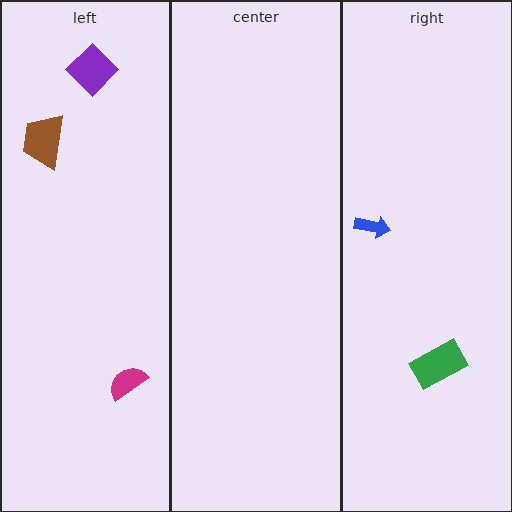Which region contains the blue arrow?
The right region.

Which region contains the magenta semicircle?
The left region.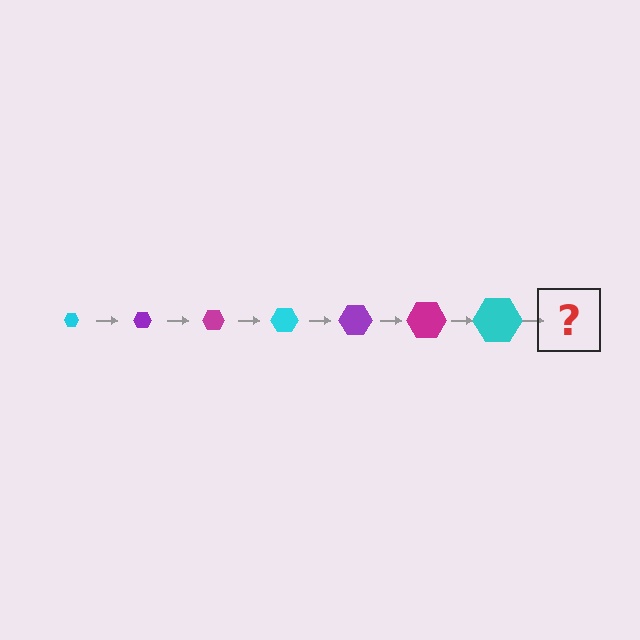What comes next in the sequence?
The next element should be a purple hexagon, larger than the previous one.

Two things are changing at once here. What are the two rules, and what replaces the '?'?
The two rules are that the hexagon grows larger each step and the color cycles through cyan, purple, and magenta. The '?' should be a purple hexagon, larger than the previous one.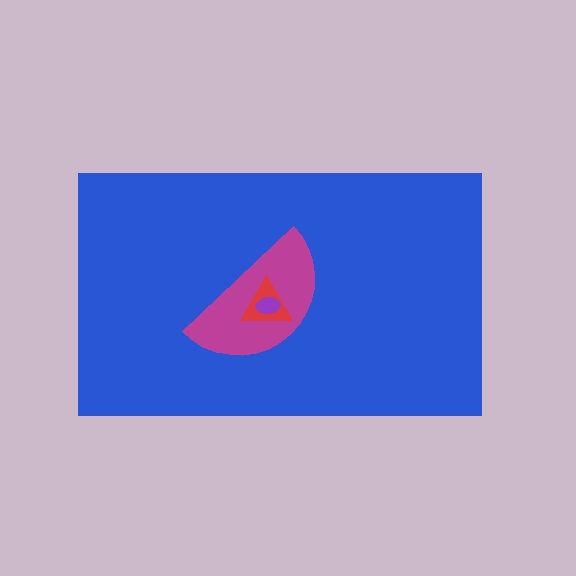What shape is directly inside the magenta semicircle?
The red triangle.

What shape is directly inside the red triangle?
The purple ellipse.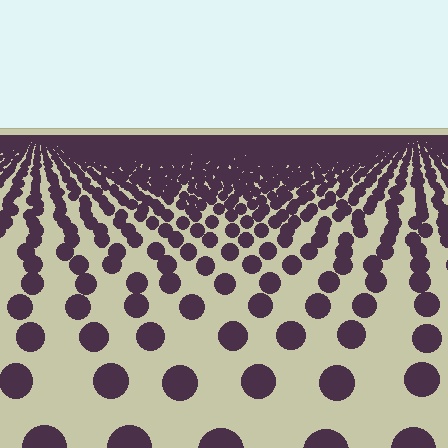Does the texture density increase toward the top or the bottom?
Density increases toward the top.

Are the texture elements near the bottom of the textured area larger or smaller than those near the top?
Larger. Near the bottom, elements are closer to the viewer and appear at a bigger on-screen size.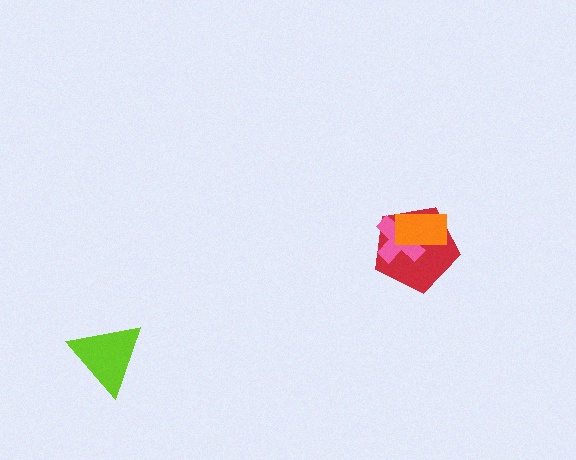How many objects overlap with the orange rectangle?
2 objects overlap with the orange rectangle.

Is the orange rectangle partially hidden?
No, no other shape covers it.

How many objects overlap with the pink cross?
2 objects overlap with the pink cross.